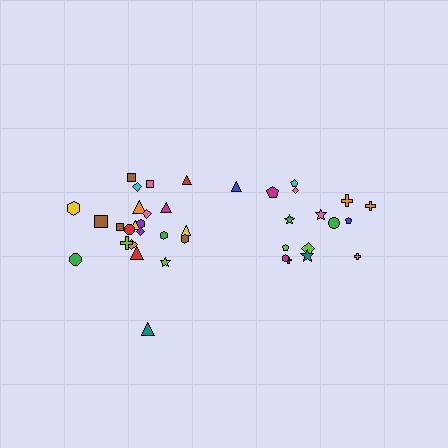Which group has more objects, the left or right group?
The left group.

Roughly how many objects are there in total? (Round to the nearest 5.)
Roughly 40 objects in total.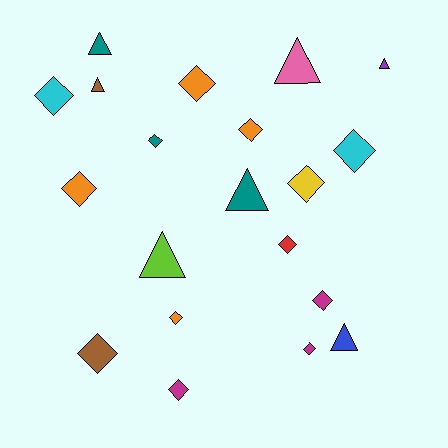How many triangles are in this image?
There are 7 triangles.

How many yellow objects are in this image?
There is 1 yellow object.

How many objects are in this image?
There are 20 objects.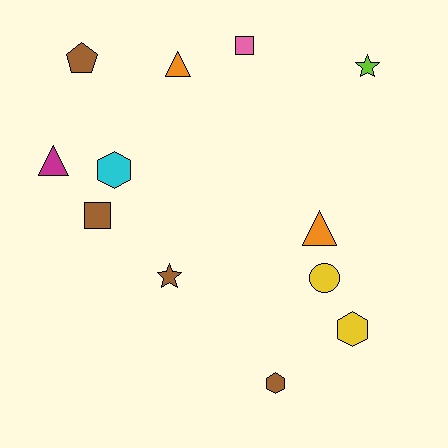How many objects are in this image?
There are 12 objects.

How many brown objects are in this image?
There are 4 brown objects.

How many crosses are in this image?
There are no crosses.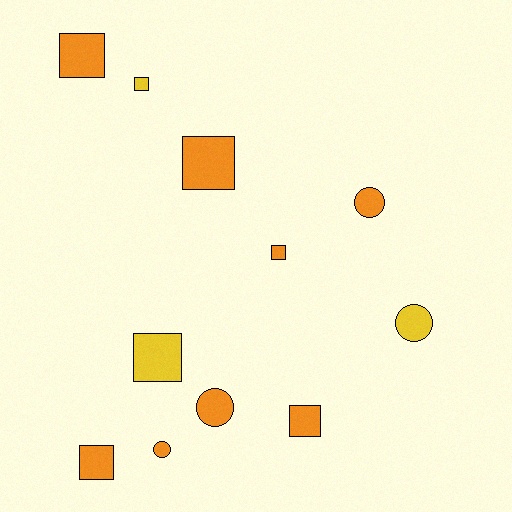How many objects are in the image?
There are 11 objects.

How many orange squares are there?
There are 5 orange squares.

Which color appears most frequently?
Orange, with 8 objects.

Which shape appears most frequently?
Square, with 7 objects.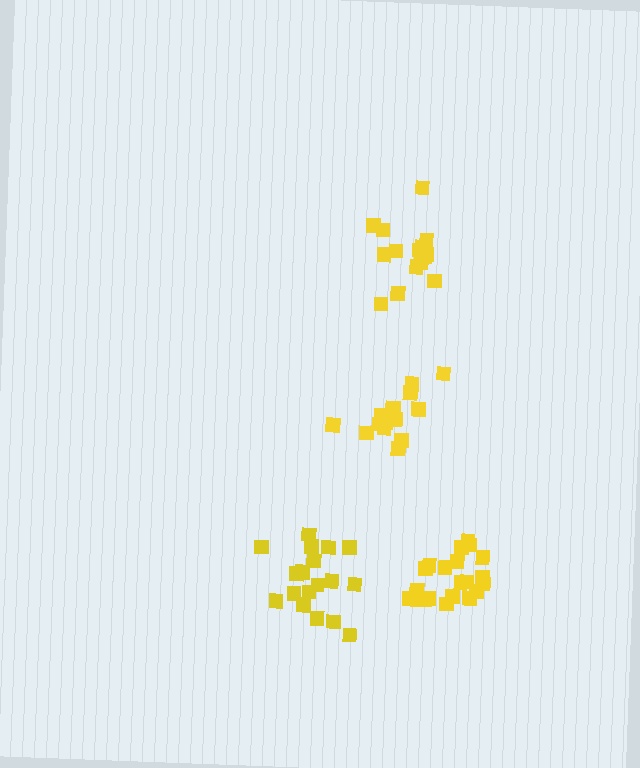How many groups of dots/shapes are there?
There are 4 groups.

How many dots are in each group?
Group 1: 18 dots, Group 2: 21 dots, Group 3: 17 dots, Group 4: 15 dots (71 total).